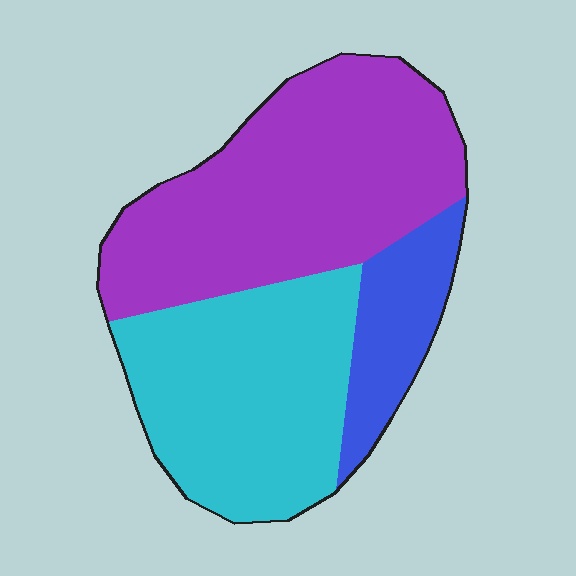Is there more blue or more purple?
Purple.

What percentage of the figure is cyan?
Cyan covers about 40% of the figure.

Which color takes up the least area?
Blue, at roughly 15%.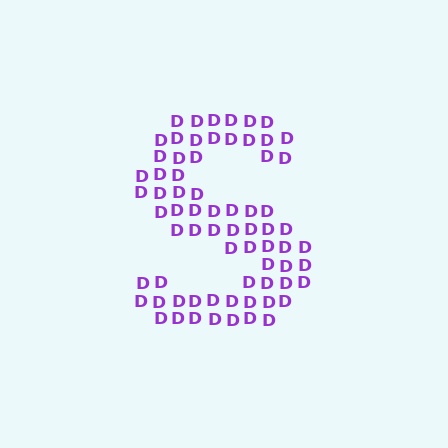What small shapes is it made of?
It is made of small letter D's.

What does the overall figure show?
The overall figure shows the letter S.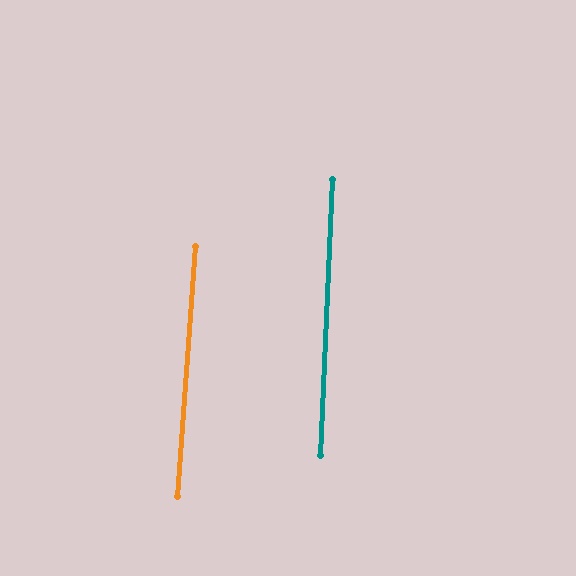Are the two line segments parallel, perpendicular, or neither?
Parallel — their directions differ by only 1.4°.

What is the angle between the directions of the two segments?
Approximately 1 degree.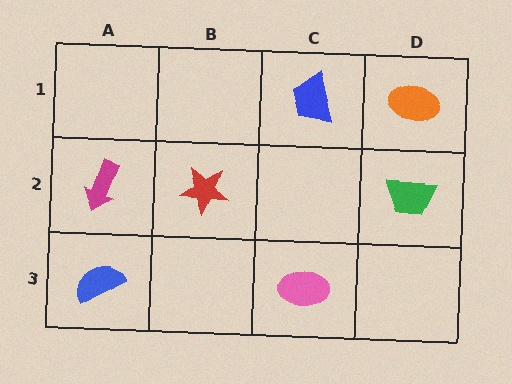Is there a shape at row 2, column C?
No, that cell is empty.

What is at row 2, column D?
A green trapezoid.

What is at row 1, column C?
A blue trapezoid.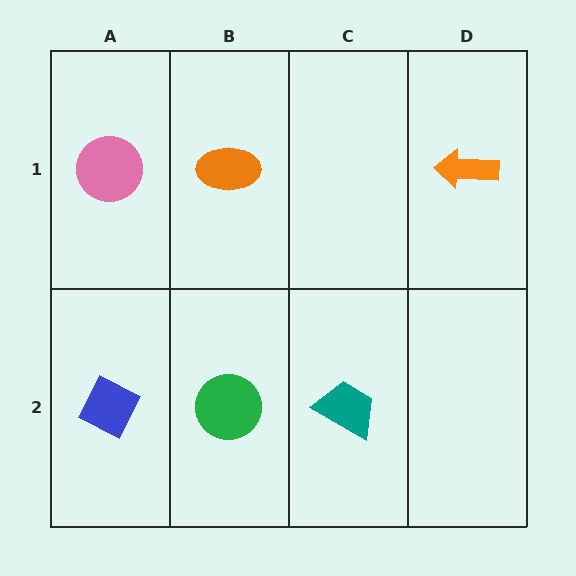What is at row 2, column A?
A blue diamond.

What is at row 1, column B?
An orange ellipse.